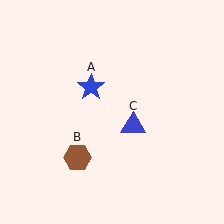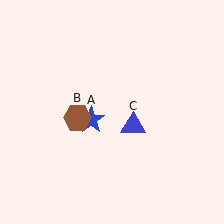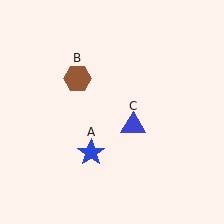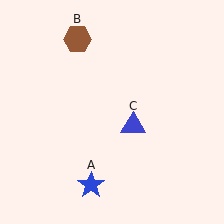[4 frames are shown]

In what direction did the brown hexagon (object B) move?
The brown hexagon (object B) moved up.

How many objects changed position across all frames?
2 objects changed position: blue star (object A), brown hexagon (object B).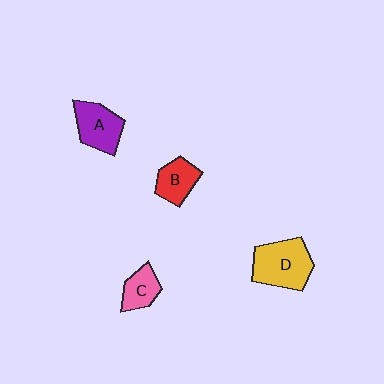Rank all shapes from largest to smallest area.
From largest to smallest: D (yellow), A (purple), B (red), C (pink).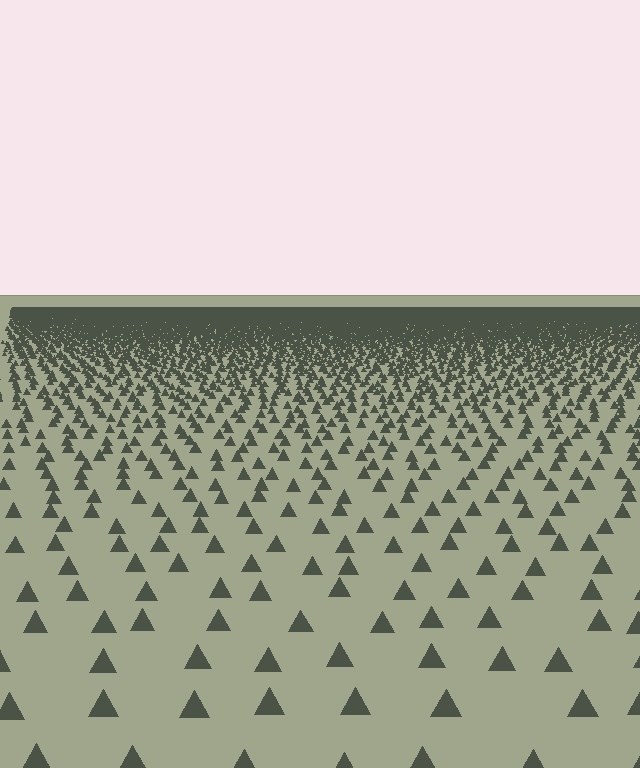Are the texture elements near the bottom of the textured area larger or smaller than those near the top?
Larger. Near the bottom, elements are closer to the viewer and appear at a bigger on-screen size.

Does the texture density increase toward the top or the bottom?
Density increases toward the top.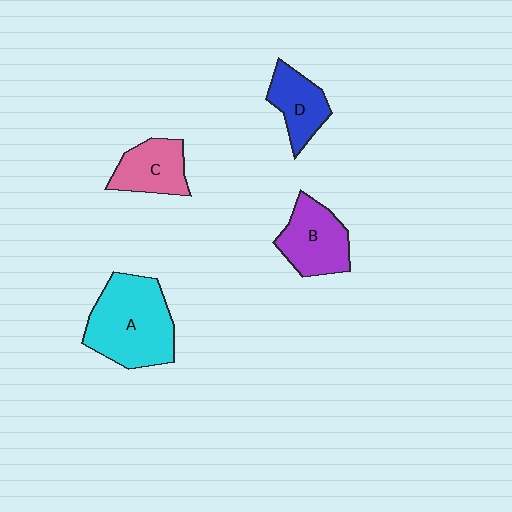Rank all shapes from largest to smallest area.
From largest to smallest: A (cyan), B (purple), C (pink), D (blue).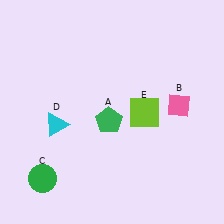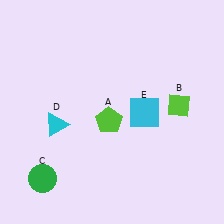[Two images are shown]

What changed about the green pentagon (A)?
In Image 1, A is green. In Image 2, it changed to lime.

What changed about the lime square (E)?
In Image 1, E is lime. In Image 2, it changed to cyan.